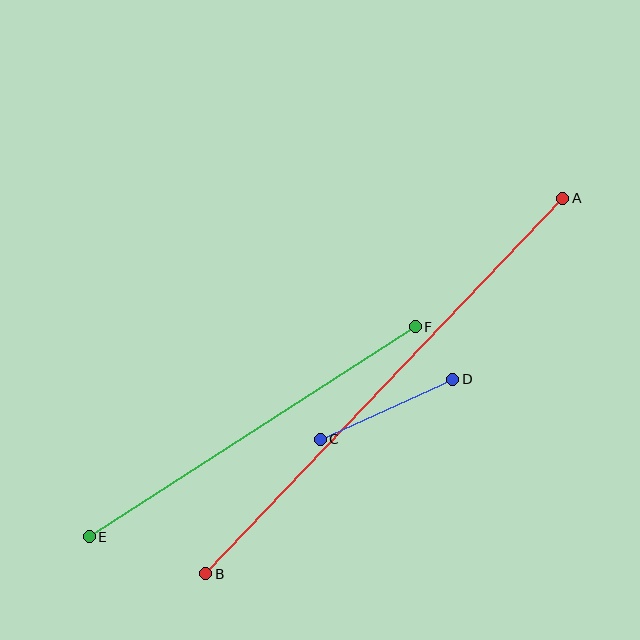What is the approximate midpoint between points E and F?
The midpoint is at approximately (252, 432) pixels.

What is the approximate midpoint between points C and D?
The midpoint is at approximately (386, 409) pixels.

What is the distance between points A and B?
The distance is approximately 518 pixels.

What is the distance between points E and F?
The distance is approximately 388 pixels.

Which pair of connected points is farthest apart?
Points A and B are farthest apart.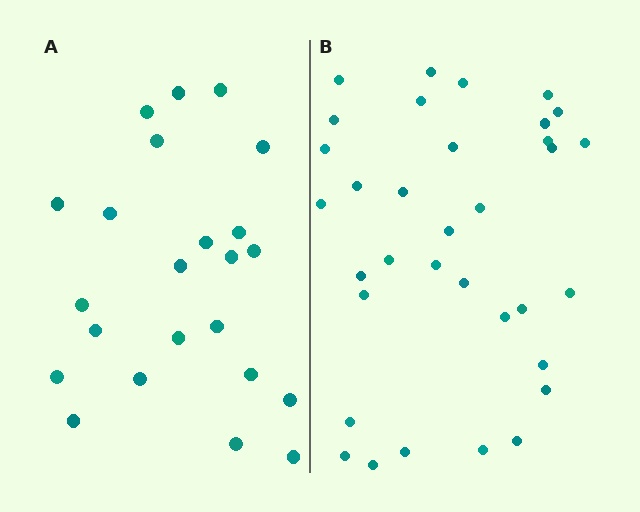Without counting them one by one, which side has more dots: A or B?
Region B (the right region) has more dots.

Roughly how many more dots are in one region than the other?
Region B has roughly 12 or so more dots than region A.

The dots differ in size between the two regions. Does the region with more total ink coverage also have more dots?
No. Region A has more total ink coverage because its dots are larger, but region B actually contains more individual dots. Total area can be misleading — the number of items is what matters here.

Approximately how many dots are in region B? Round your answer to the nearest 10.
About 30 dots. (The exact count is 34, which rounds to 30.)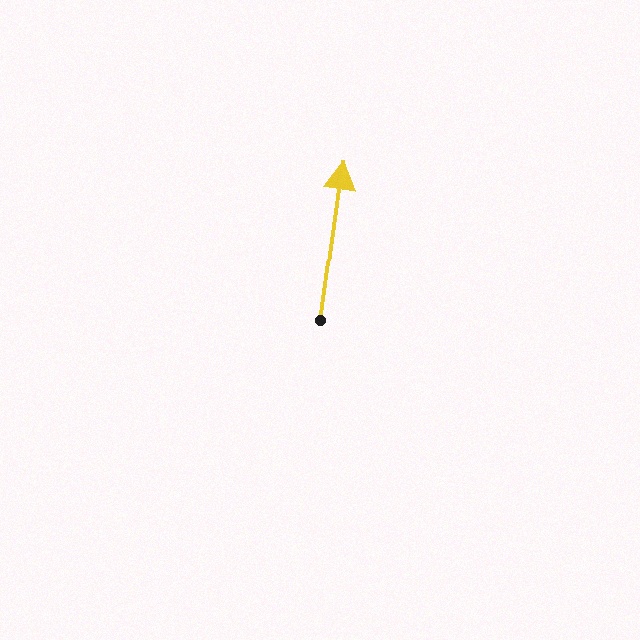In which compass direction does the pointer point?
North.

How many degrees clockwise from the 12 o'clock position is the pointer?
Approximately 8 degrees.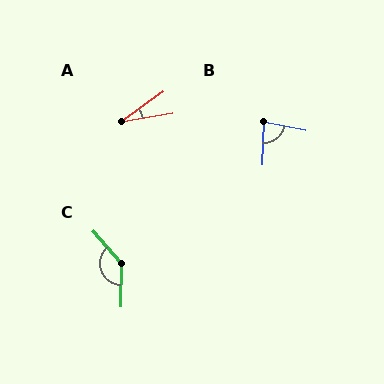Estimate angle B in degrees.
Approximately 82 degrees.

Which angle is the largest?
C, at approximately 138 degrees.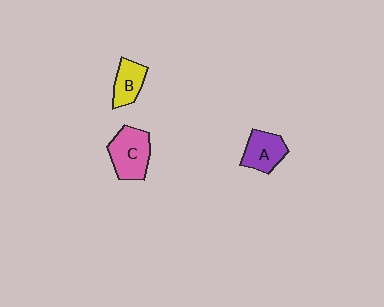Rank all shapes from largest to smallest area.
From largest to smallest: C (pink), A (purple), B (yellow).